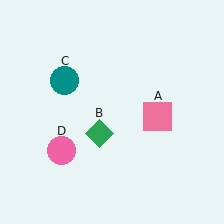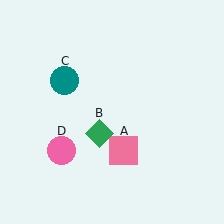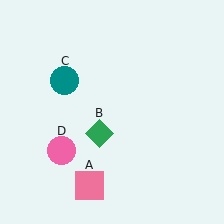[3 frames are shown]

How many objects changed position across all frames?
1 object changed position: pink square (object A).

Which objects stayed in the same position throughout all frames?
Green diamond (object B) and teal circle (object C) and pink circle (object D) remained stationary.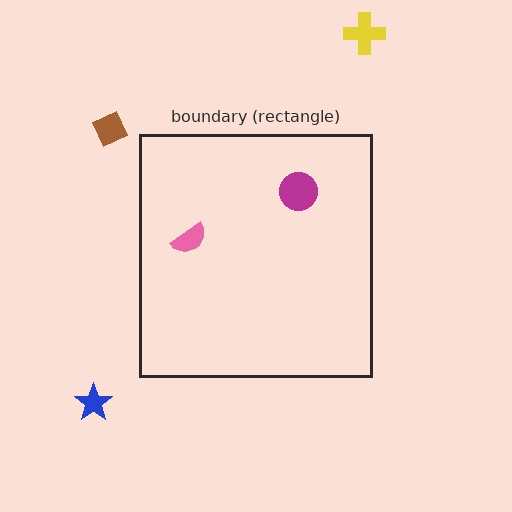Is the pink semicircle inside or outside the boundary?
Inside.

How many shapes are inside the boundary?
2 inside, 3 outside.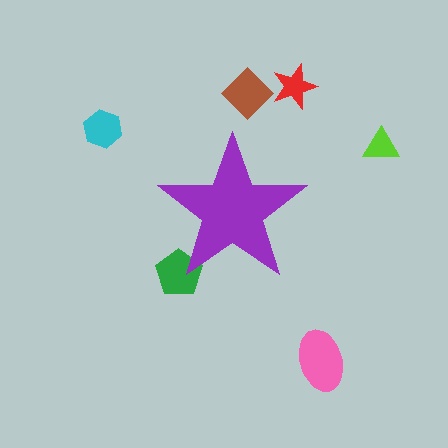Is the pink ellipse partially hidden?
No, the pink ellipse is fully visible.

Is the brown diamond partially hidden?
No, the brown diamond is fully visible.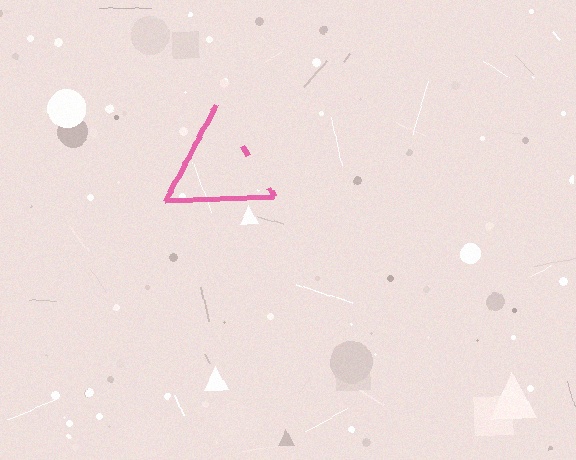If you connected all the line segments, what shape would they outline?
They would outline a triangle.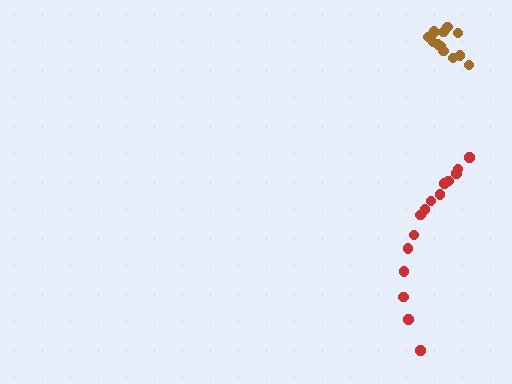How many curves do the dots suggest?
There are 2 distinct paths.